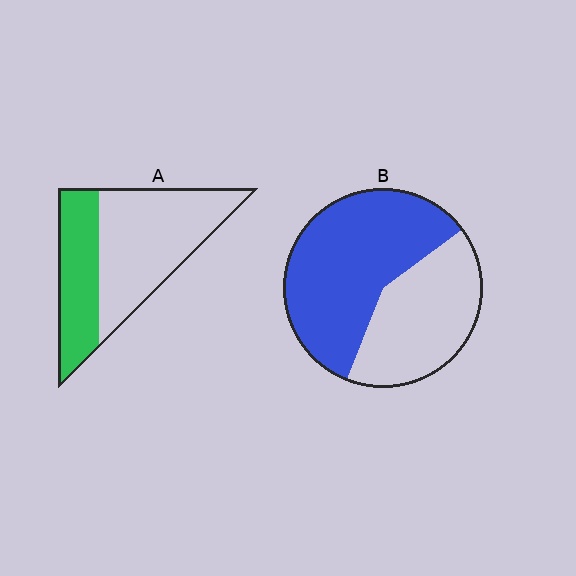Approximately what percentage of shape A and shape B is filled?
A is approximately 35% and B is approximately 60%.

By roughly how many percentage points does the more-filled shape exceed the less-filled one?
By roughly 20 percentage points (B over A).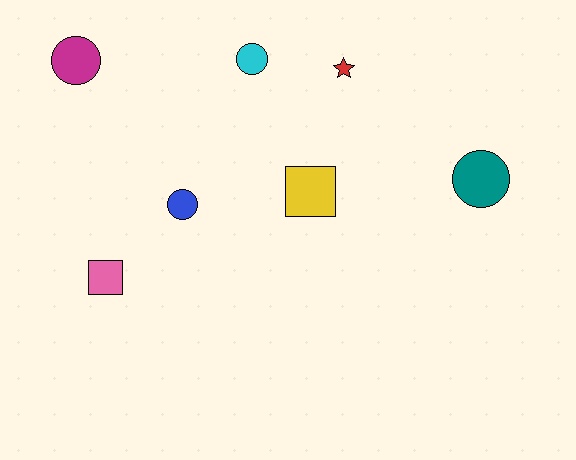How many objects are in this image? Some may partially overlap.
There are 7 objects.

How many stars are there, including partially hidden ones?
There is 1 star.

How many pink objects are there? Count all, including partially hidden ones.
There is 1 pink object.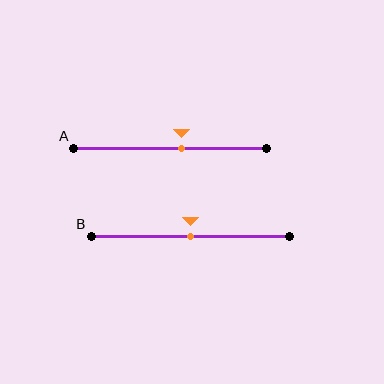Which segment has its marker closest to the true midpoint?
Segment B has its marker closest to the true midpoint.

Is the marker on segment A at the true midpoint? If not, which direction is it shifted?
No, the marker on segment A is shifted to the right by about 6% of the segment length.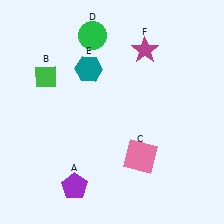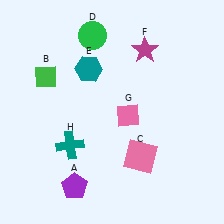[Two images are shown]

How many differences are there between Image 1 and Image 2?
There are 2 differences between the two images.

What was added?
A pink diamond (G), a teal cross (H) were added in Image 2.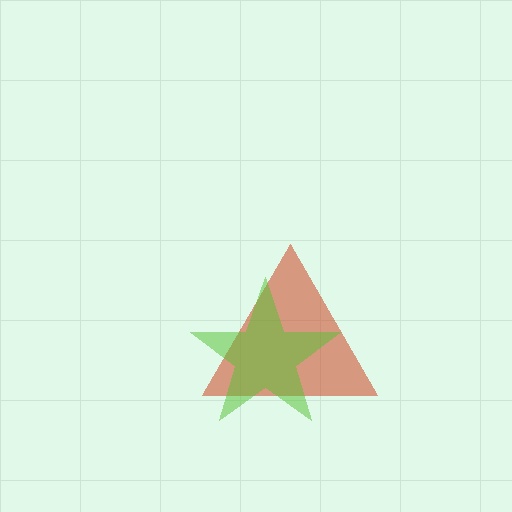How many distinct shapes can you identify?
There are 2 distinct shapes: a red triangle, a lime star.